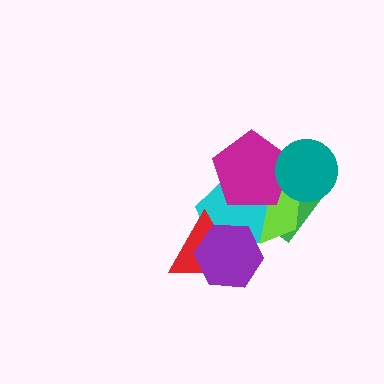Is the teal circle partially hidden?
No, no other shape covers it.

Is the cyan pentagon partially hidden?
Yes, it is partially covered by another shape.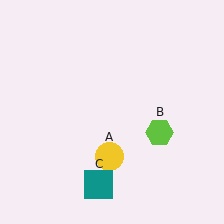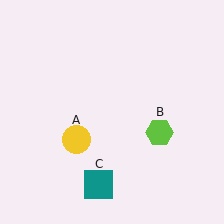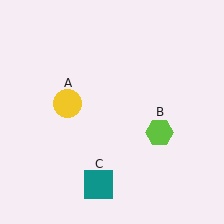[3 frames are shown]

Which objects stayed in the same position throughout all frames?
Lime hexagon (object B) and teal square (object C) remained stationary.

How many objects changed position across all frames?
1 object changed position: yellow circle (object A).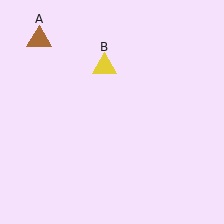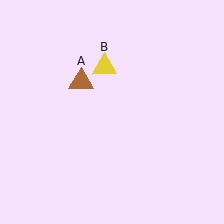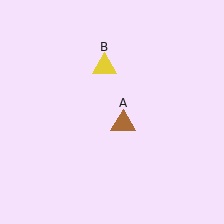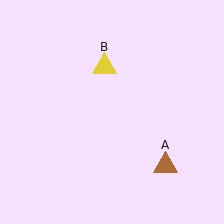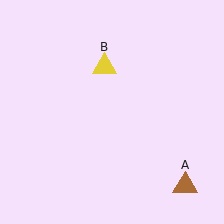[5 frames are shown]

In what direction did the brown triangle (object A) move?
The brown triangle (object A) moved down and to the right.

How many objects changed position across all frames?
1 object changed position: brown triangle (object A).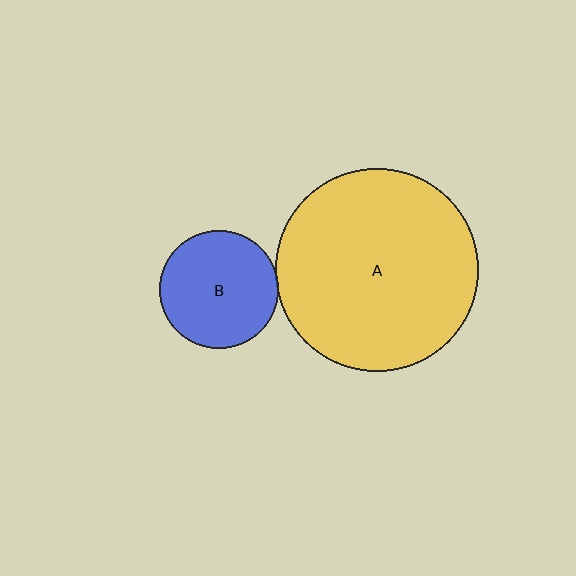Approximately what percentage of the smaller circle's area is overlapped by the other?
Approximately 5%.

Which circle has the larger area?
Circle A (yellow).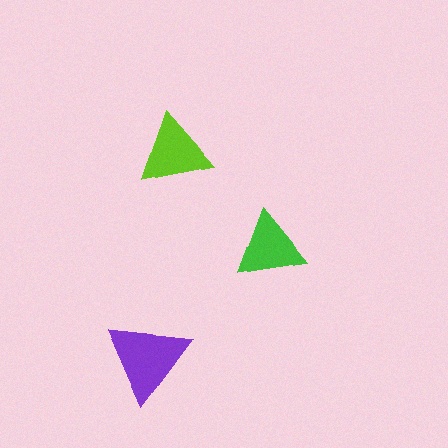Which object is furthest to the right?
The green triangle is rightmost.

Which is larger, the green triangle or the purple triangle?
The purple one.